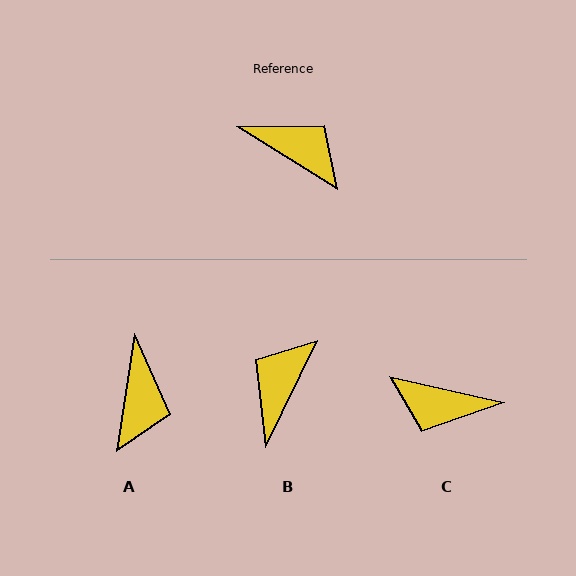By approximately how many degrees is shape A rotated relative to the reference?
Approximately 67 degrees clockwise.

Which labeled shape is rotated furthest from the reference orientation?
C, about 161 degrees away.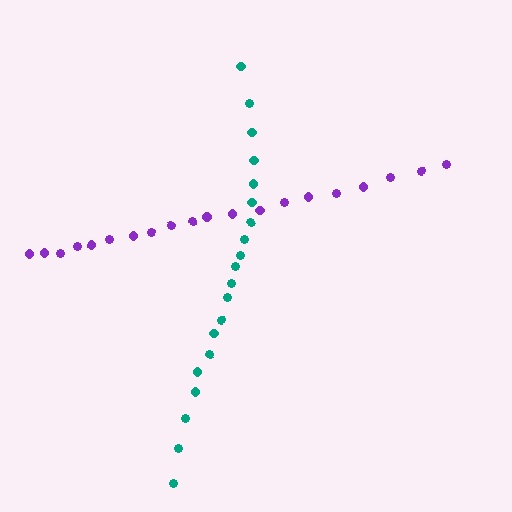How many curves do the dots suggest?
There are 2 distinct paths.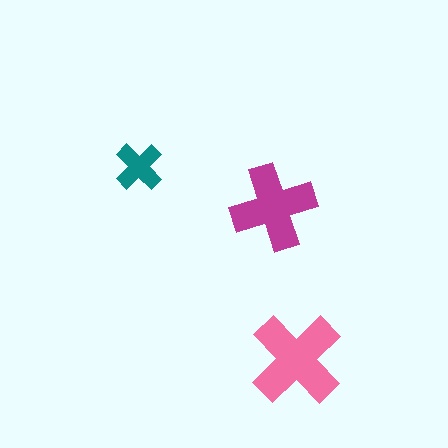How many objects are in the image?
There are 3 objects in the image.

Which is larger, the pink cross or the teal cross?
The pink one.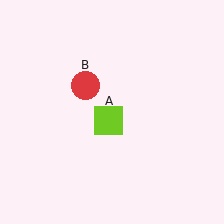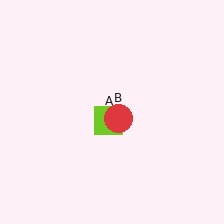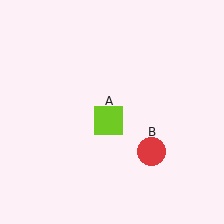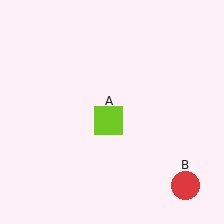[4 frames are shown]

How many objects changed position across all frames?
1 object changed position: red circle (object B).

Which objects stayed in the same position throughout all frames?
Lime square (object A) remained stationary.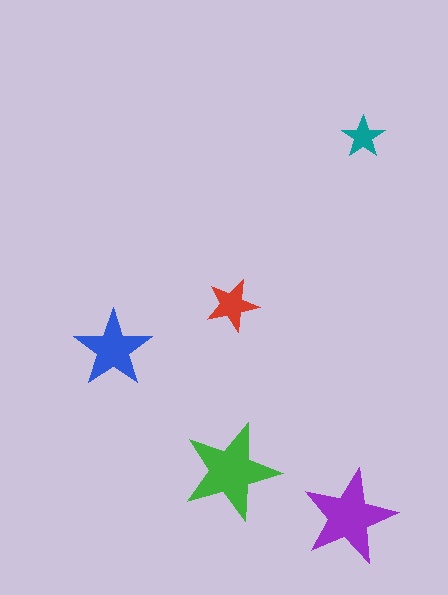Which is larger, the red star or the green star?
The green one.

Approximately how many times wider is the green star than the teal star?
About 2.5 times wider.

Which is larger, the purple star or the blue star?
The purple one.